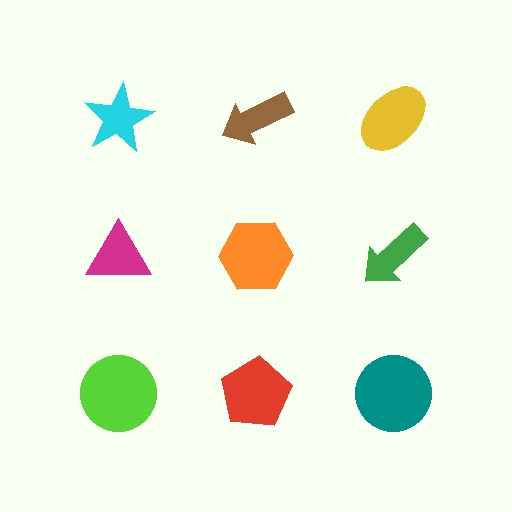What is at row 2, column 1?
A magenta triangle.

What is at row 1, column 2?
A brown arrow.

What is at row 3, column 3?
A teal circle.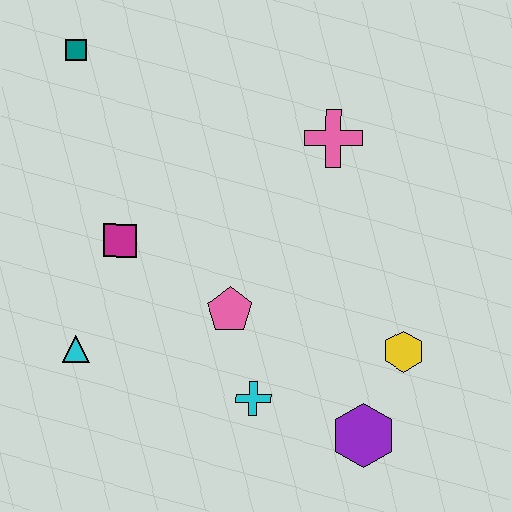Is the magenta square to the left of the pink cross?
Yes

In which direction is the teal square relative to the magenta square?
The teal square is above the magenta square.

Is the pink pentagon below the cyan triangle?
No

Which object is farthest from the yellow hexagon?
The teal square is farthest from the yellow hexagon.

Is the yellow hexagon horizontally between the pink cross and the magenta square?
No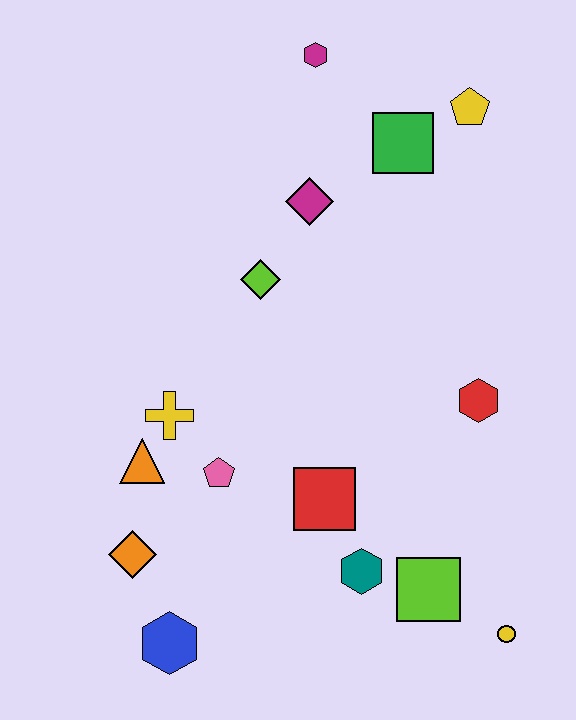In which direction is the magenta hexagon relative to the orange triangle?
The magenta hexagon is above the orange triangle.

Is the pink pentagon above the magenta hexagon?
No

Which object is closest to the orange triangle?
The yellow cross is closest to the orange triangle.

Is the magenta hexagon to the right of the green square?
No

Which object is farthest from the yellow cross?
The yellow pentagon is farthest from the yellow cross.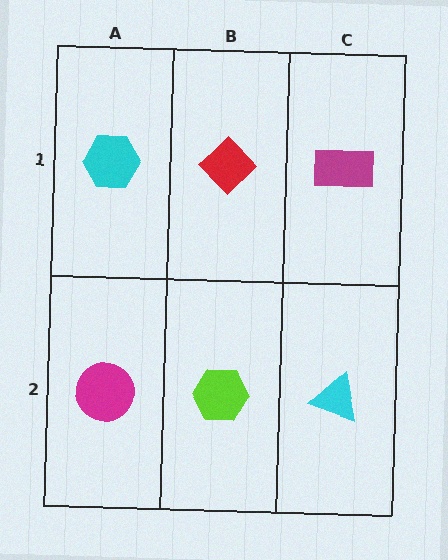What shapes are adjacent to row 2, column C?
A magenta rectangle (row 1, column C), a lime hexagon (row 2, column B).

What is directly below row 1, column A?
A magenta circle.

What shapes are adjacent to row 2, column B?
A red diamond (row 1, column B), a magenta circle (row 2, column A), a cyan triangle (row 2, column C).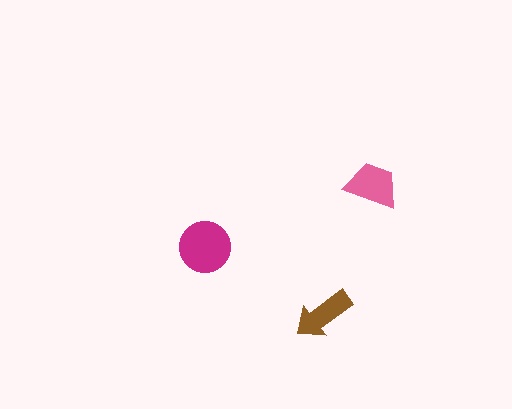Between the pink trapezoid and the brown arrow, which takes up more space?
The pink trapezoid.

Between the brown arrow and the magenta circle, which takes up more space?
The magenta circle.